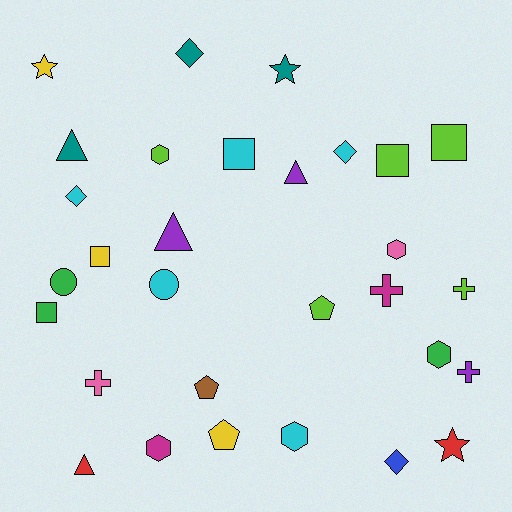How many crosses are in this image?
There are 4 crosses.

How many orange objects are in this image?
There are no orange objects.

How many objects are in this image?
There are 30 objects.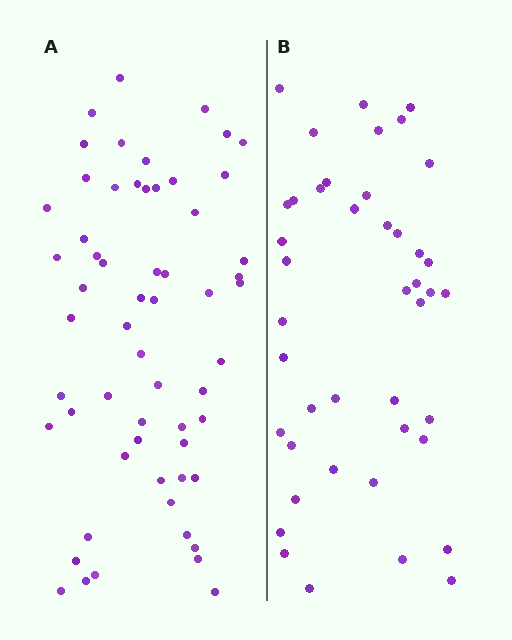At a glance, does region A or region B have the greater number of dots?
Region A (the left region) has more dots.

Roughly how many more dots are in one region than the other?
Region A has approximately 15 more dots than region B.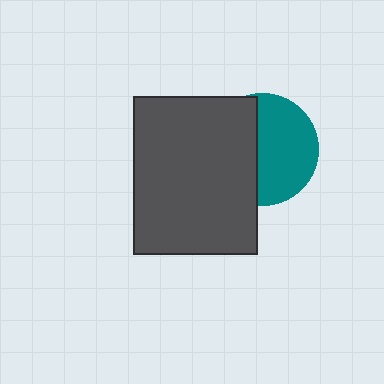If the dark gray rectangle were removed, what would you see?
You would see the complete teal circle.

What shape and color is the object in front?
The object in front is a dark gray rectangle.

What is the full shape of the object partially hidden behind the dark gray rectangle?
The partially hidden object is a teal circle.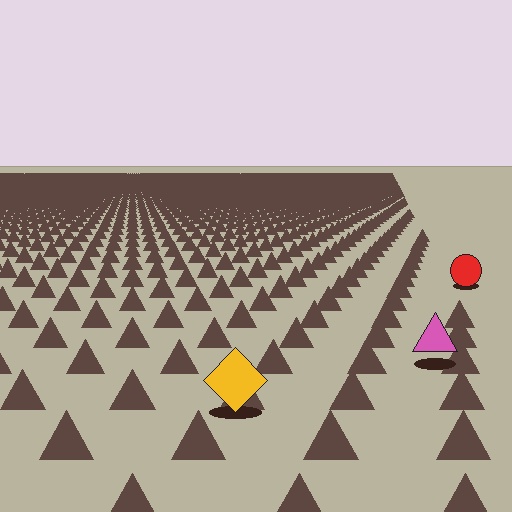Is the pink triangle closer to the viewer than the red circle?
Yes. The pink triangle is closer — you can tell from the texture gradient: the ground texture is coarser near it.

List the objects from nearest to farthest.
From nearest to farthest: the yellow diamond, the pink triangle, the red circle.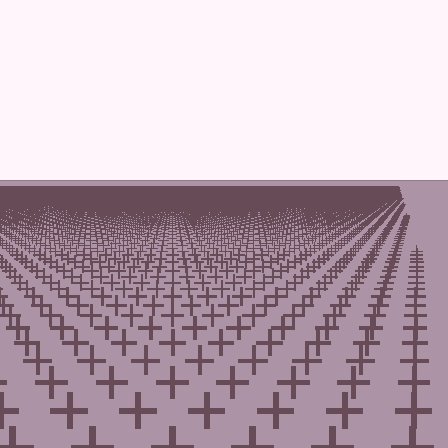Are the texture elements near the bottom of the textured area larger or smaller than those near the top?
Larger. Near the bottom, elements are closer to the viewer and appear at a bigger on-screen size.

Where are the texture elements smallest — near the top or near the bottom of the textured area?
Near the top.